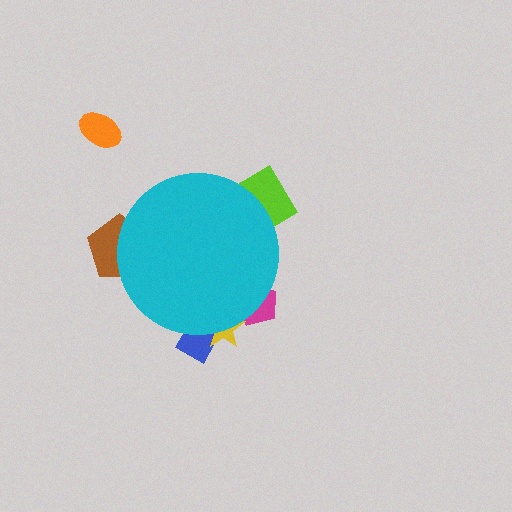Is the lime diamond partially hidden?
Yes, the lime diamond is partially hidden behind the cyan circle.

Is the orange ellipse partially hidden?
No, the orange ellipse is fully visible.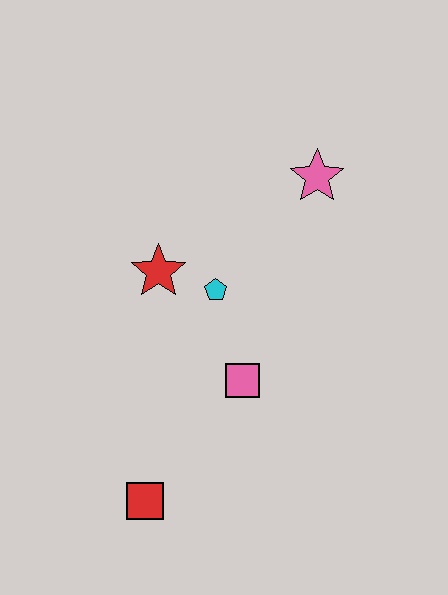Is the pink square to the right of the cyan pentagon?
Yes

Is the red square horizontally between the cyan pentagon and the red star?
No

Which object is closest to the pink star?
The cyan pentagon is closest to the pink star.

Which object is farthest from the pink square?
The pink star is farthest from the pink square.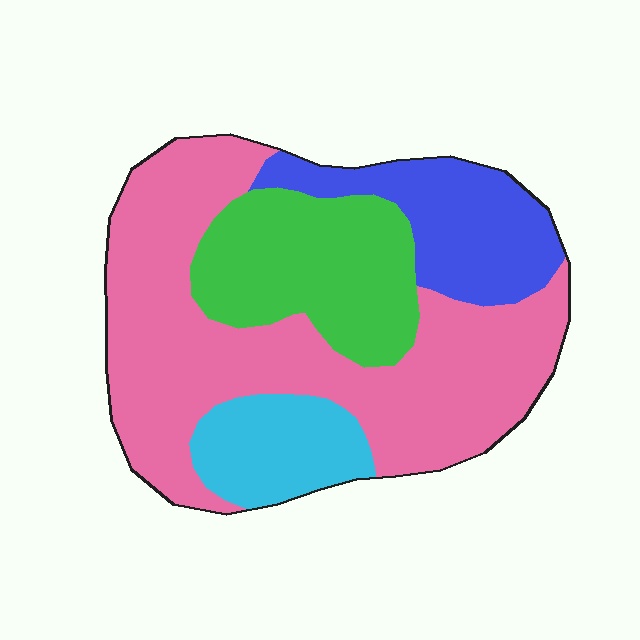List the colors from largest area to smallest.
From largest to smallest: pink, green, blue, cyan.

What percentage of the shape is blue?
Blue covers roughly 15% of the shape.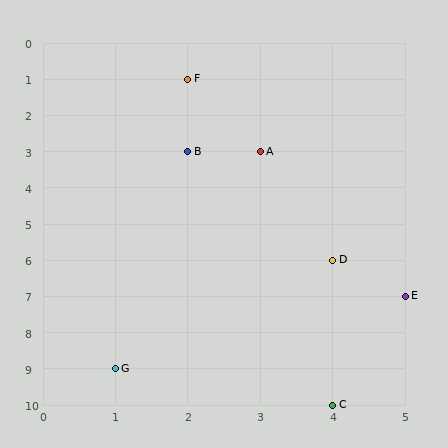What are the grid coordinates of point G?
Point G is at grid coordinates (1, 9).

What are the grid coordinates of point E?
Point E is at grid coordinates (5, 7).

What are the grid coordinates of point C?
Point C is at grid coordinates (4, 10).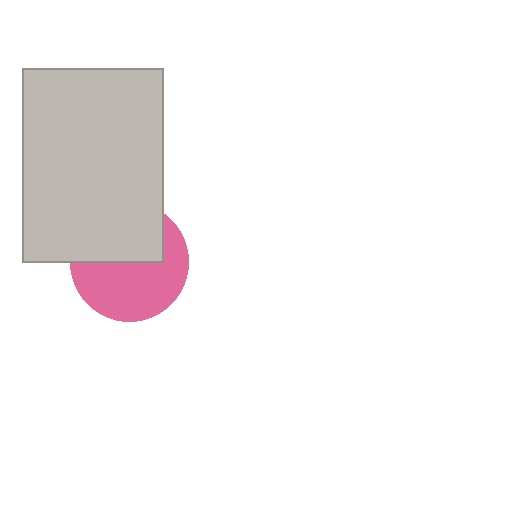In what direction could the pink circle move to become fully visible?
The pink circle could move down. That would shift it out from behind the light gray rectangle entirely.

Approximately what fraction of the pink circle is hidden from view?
Roughly 43% of the pink circle is hidden behind the light gray rectangle.